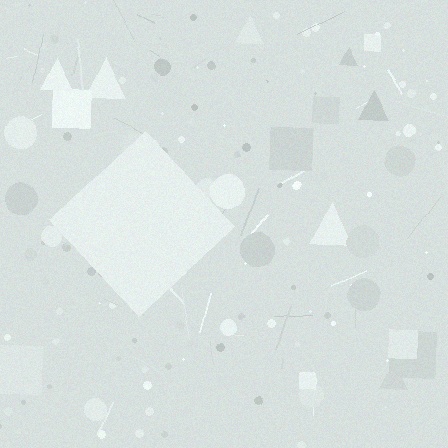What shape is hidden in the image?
A diamond is hidden in the image.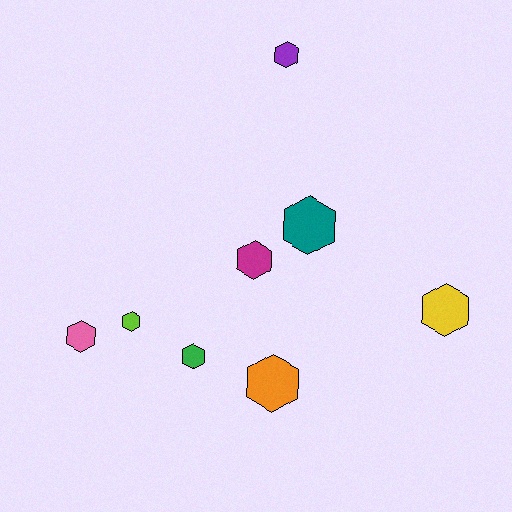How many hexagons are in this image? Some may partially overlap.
There are 8 hexagons.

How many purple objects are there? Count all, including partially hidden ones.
There is 1 purple object.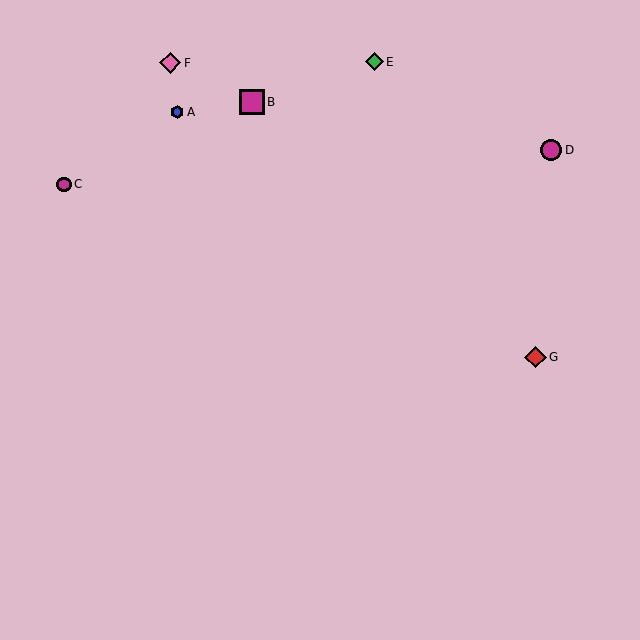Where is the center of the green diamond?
The center of the green diamond is at (375, 62).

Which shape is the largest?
The magenta square (labeled B) is the largest.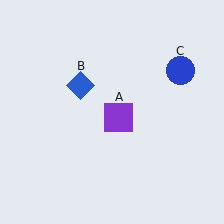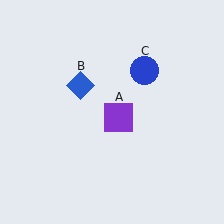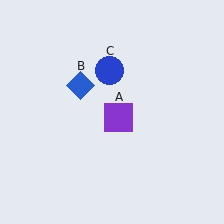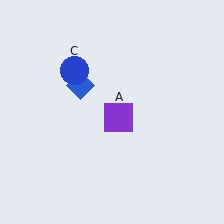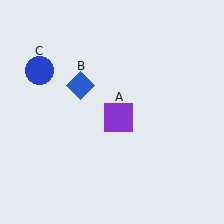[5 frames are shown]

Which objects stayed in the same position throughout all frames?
Purple square (object A) and blue diamond (object B) remained stationary.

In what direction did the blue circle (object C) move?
The blue circle (object C) moved left.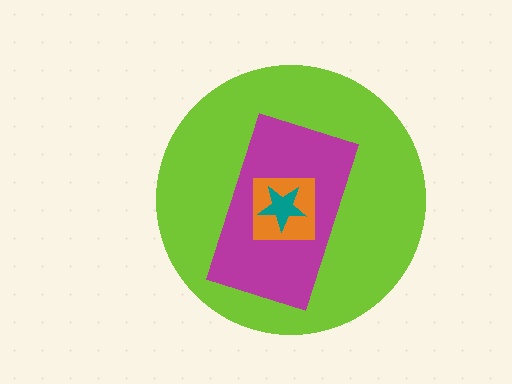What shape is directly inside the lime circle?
The magenta rectangle.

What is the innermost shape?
The teal star.